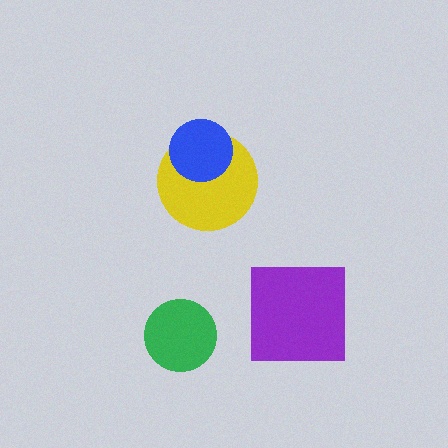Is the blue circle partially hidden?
No, no other shape covers it.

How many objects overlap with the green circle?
0 objects overlap with the green circle.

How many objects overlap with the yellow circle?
1 object overlaps with the yellow circle.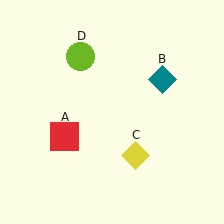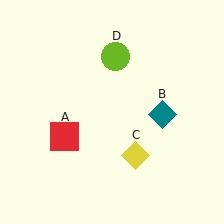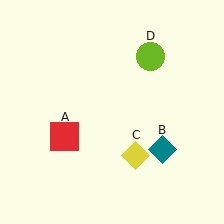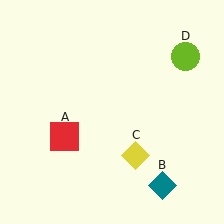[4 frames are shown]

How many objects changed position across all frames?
2 objects changed position: teal diamond (object B), lime circle (object D).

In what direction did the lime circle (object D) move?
The lime circle (object D) moved right.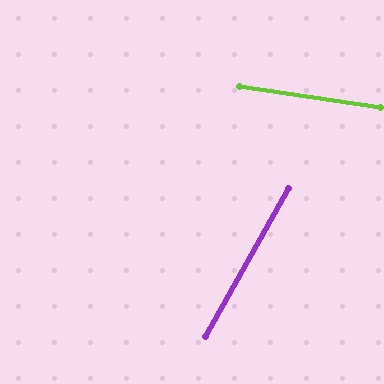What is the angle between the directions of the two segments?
Approximately 69 degrees.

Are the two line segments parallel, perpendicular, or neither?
Neither parallel nor perpendicular — they differ by about 69°.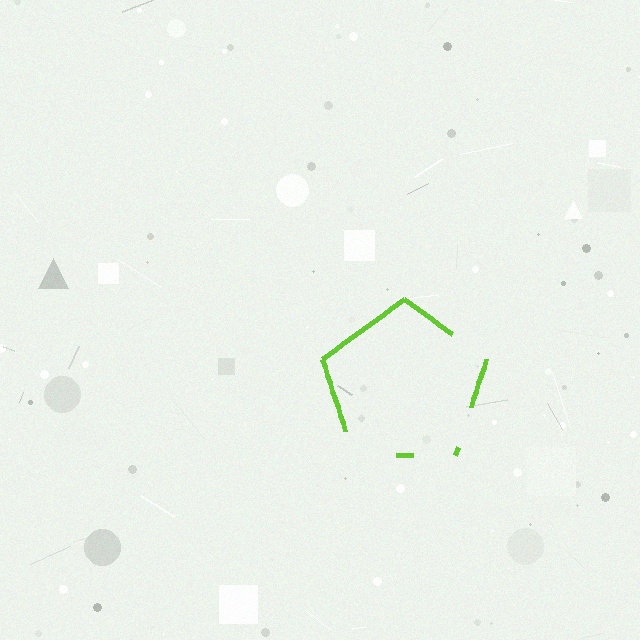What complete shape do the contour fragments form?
The contour fragments form a pentagon.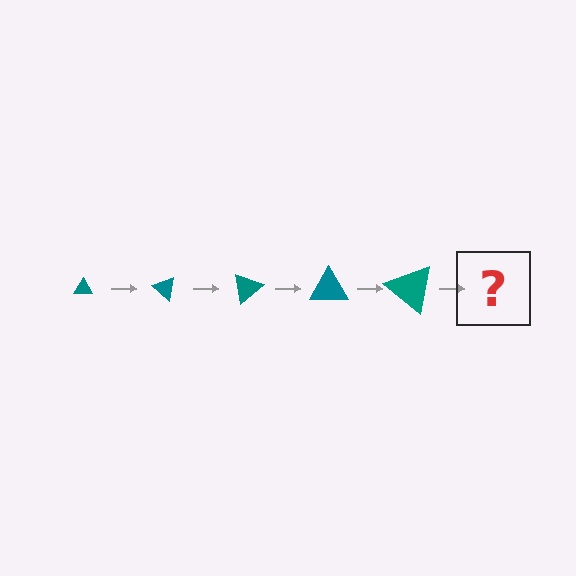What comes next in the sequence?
The next element should be a triangle, larger than the previous one and rotated 200 degrees from the start.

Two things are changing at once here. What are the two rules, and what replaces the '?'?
The two rules are that the triangle grows larger each step and it rotates 40 degrees each step. The '?' should be a triangle, larger than the previous one and rotated 200 degrees from the start.